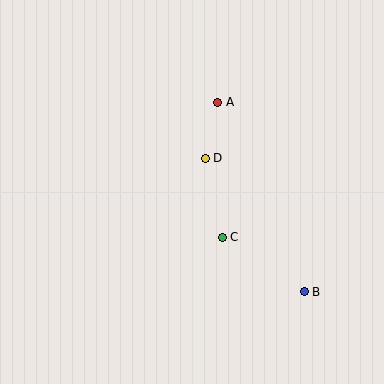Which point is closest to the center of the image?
Point D at (205, 158) is closest to the center.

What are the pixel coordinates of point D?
Point D is at (205, 158).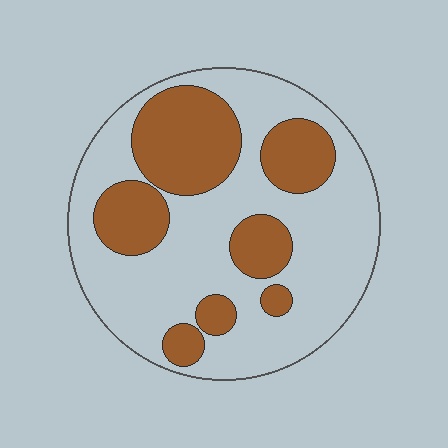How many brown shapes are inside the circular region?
7.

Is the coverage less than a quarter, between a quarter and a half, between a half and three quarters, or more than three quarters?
Between a quarter and a half.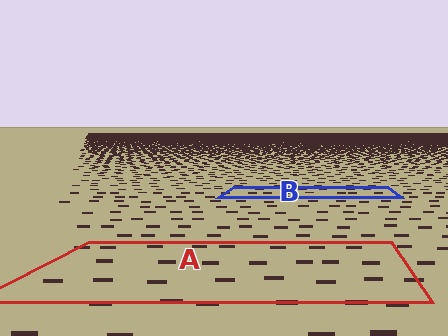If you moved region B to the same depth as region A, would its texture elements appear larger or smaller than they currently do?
They would appear larger. At a closer depth, the same texture elements are projected at a bigger on-screen size.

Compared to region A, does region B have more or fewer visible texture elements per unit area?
Region B has more texture elements per unit area — they are packed more densely because it is farther away.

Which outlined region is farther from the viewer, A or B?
Region B is farther from the viewer — the texture elements inside it appear smaller and more densely packed.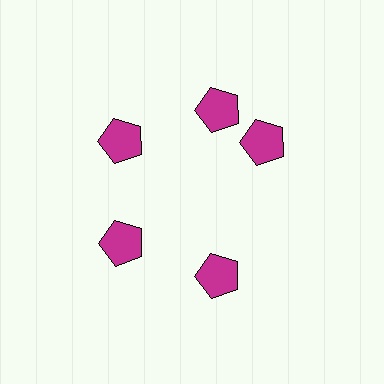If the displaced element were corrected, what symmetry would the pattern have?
It would have 5-fold rotational symmetry — the pattern would map onto itself every 72 degrees.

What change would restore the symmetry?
The symmetry would be restored by rotating it back into even spacing with its neighbors so that all 5 pentagons sit at equal angles and equal distance from the center.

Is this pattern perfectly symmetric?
No. The 5 magenta pentagons are arranged in a ring, but one element near the 3 o'clock position is rotated out of alignment along the ring, breaking the 5-fold rotational symmetry.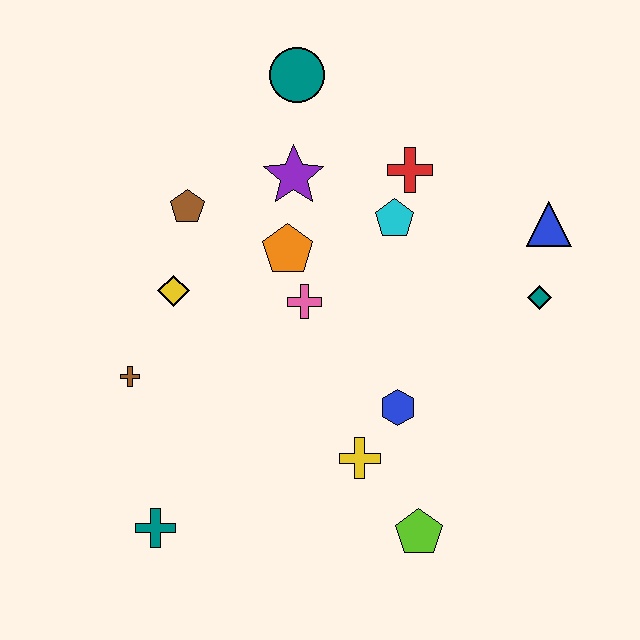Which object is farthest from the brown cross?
The blue triangle is farthest from the brown cross.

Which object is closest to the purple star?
The orange pentagon is closest to the purple star.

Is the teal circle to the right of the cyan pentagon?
No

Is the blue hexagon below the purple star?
Yes